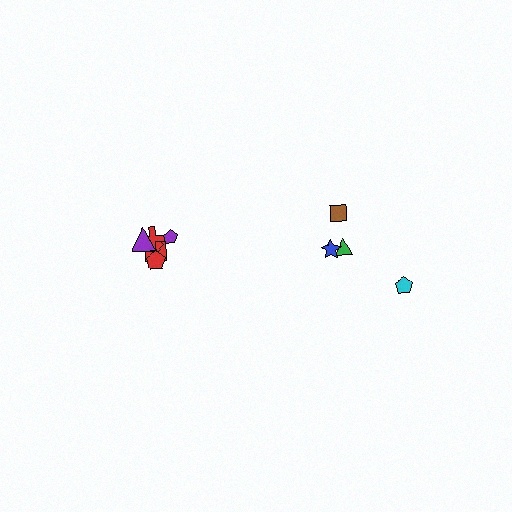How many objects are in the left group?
There are 6 objects.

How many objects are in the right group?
There are 4 objects.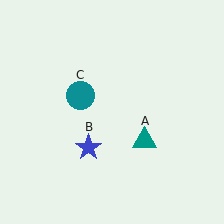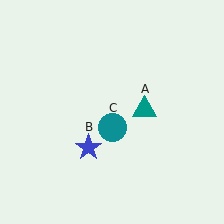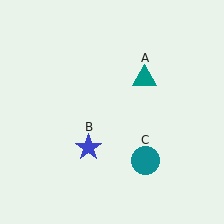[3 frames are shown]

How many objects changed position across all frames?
2 objects changed position: teal triangle (object A), teal circle (object C).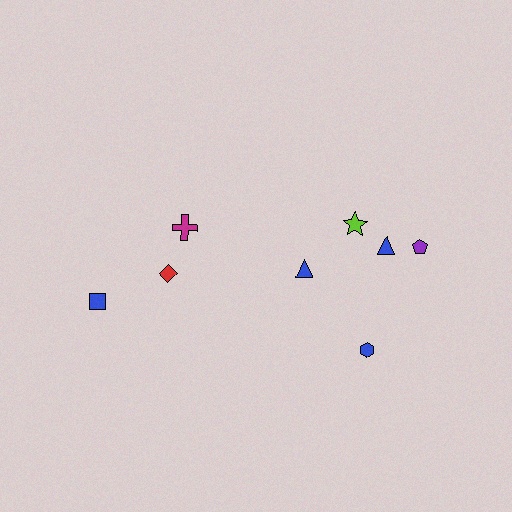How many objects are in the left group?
There are 3 objects.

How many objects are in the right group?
There are 5 objects.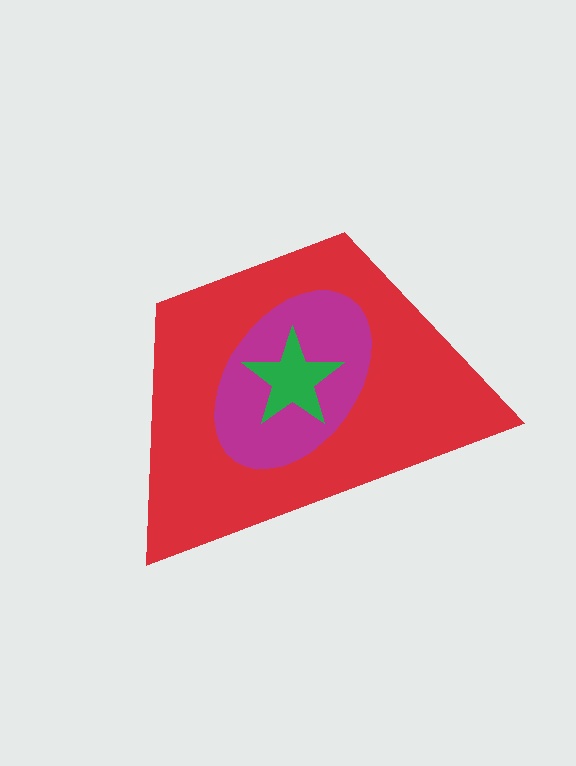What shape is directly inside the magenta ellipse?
The green star.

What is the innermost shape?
The green star.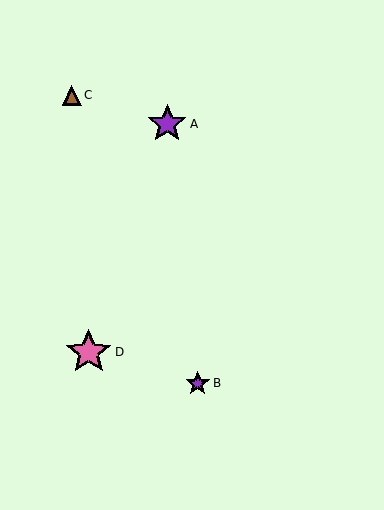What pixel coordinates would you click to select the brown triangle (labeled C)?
Click at (72, 95) to select the brown triangle C.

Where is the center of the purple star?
The center of the purple star is at (167, 124).